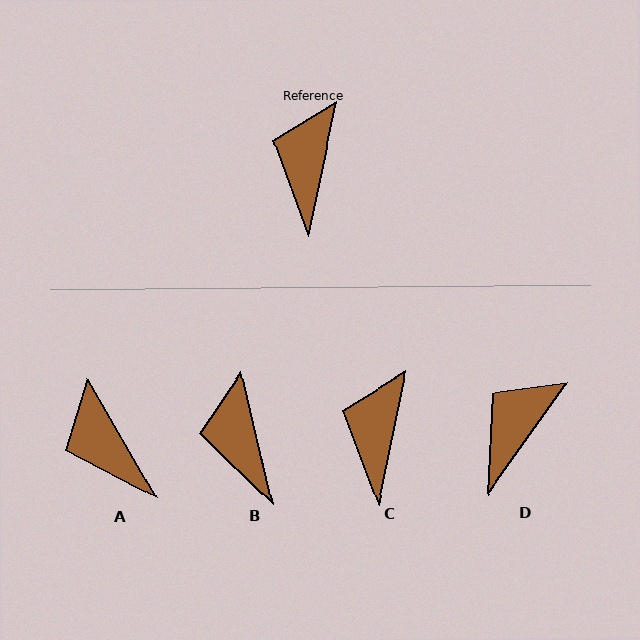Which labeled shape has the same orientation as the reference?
C.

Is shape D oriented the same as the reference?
No, it is off by about 24 degrees.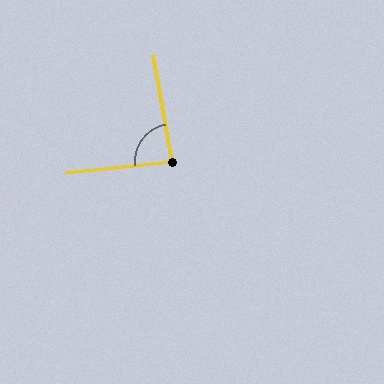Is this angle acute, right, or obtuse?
It is approximately a right angle.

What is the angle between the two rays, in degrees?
Approximately 86 degrees.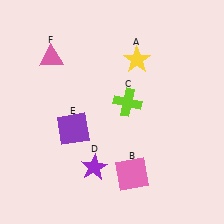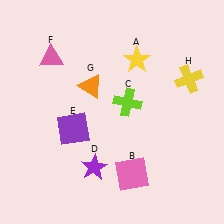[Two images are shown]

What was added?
An orange triangle (G), a yellow cross (H) were added in Image 2.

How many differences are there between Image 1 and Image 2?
There are 2 differences between the two images.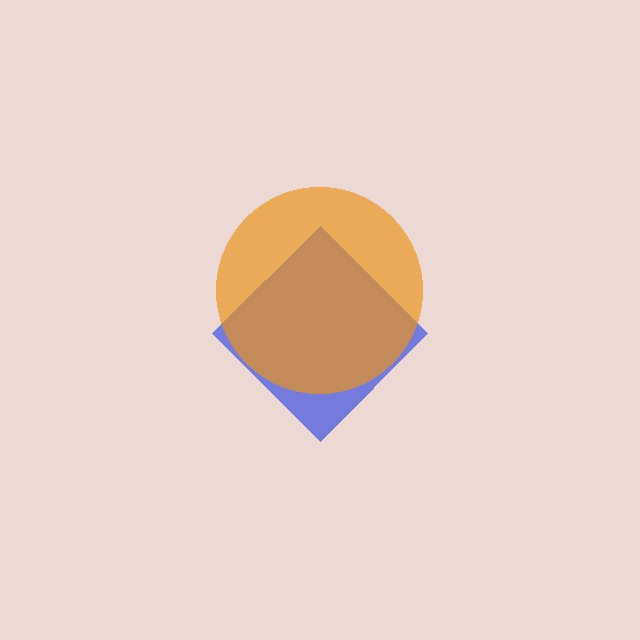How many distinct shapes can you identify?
There are 2 distinct shapes: a blue diamond, an orange circle.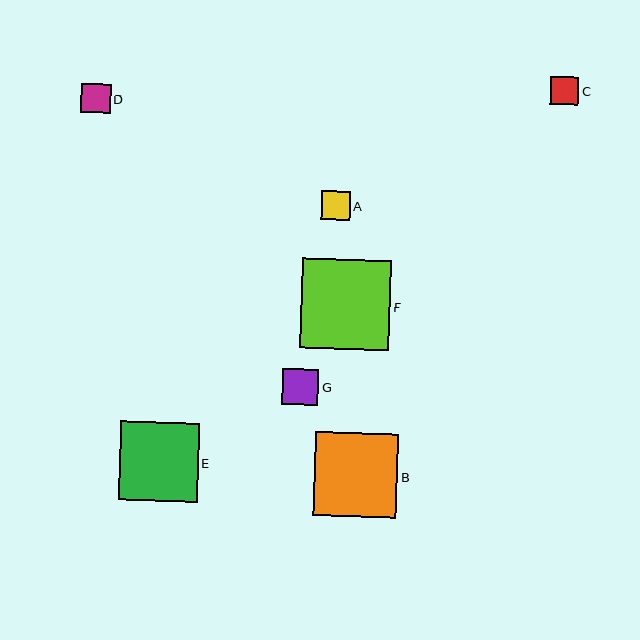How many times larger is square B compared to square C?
Square B is approximately 3.0 times the size of square C.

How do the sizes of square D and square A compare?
Square D and square A are approximately the same size.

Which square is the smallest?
Square C is the smallest with a size of approximately 28 pixels.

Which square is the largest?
Square F is the largest with a size of approximately 89 pixels.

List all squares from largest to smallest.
From largest to smallest: F, B, E, G, D, A, C.